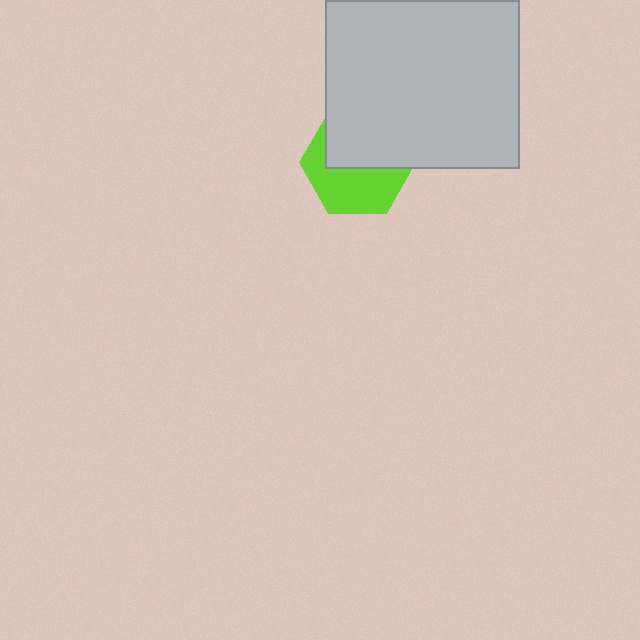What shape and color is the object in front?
The object in front is a light gray rectangle.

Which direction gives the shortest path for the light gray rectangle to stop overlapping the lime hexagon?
Moving up gives the shortest separation.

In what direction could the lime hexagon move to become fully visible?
The lime hexagon could move down. That would shift it out from behind the light gray rectangle entirely.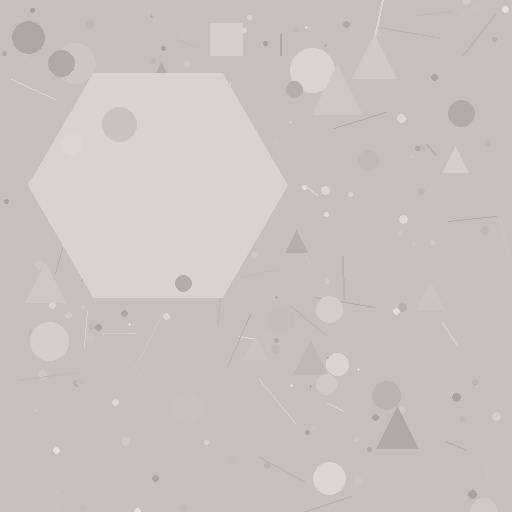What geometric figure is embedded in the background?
A hexagon is embedded in the background.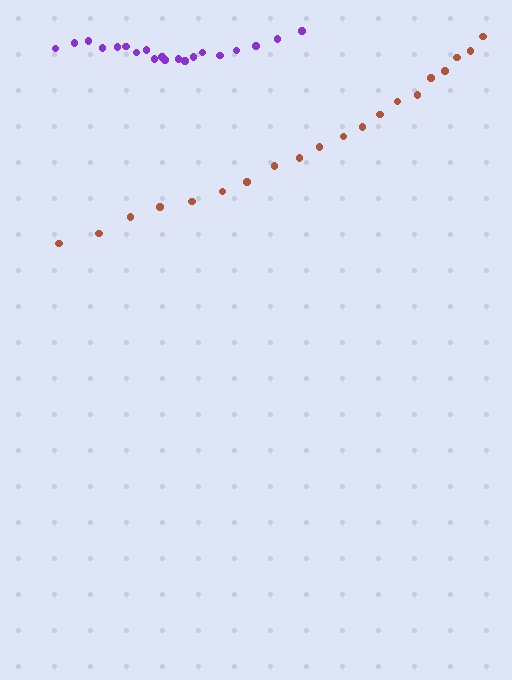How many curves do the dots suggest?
There are 2 distinct paths.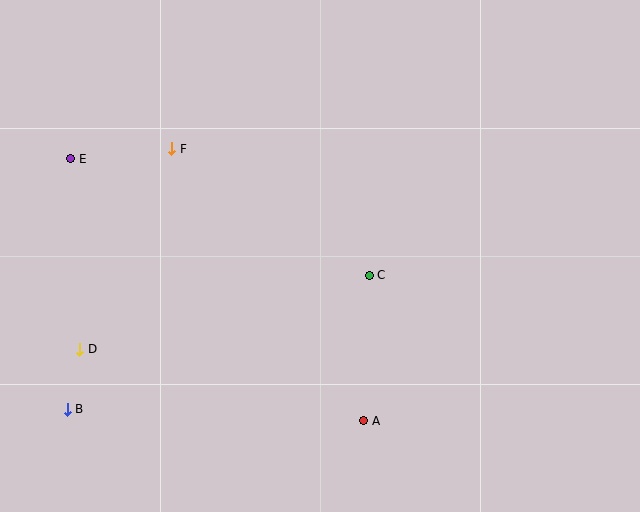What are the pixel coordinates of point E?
Point E is at (71, 159).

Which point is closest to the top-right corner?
Point C is closest to the top-right corner.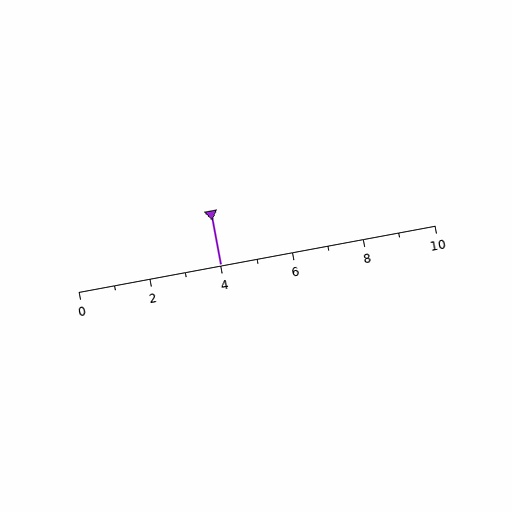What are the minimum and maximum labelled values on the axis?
The axis runs from 0 to 10.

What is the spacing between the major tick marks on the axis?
The major ticks are spaced 2 apart.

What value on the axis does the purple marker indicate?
The marker indicates approximately 4.